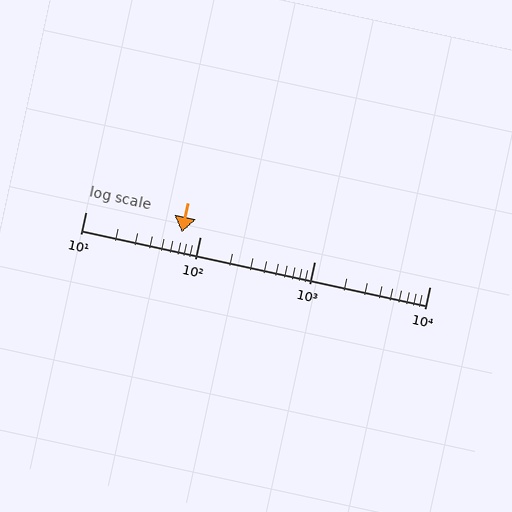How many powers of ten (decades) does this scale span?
The scale spans 3 decades, from 10 to 10000.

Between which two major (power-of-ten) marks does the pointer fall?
The pointer is between 10 and 100.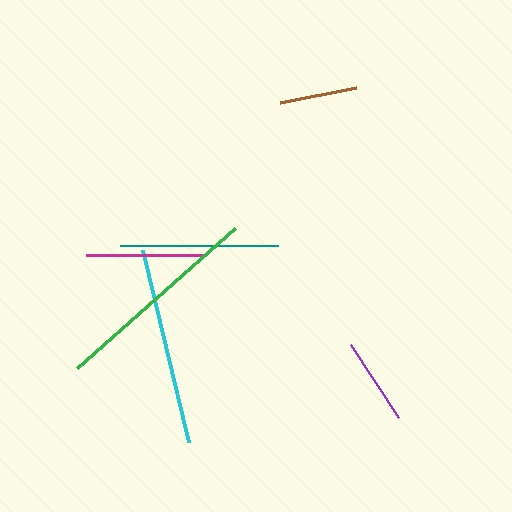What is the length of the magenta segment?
The magenta segment is approximately 119 pixels long.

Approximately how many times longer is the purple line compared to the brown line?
The purple line is approximately 1.1 times the length of the brown line.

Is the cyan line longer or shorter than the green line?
The green line is longer than the cyan line.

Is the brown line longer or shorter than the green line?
The green line is longer than the brown line.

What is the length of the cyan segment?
The cyan segment is approximately 198 pixels long.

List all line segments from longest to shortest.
From longest to shortest: green, cyan, teal, magenta, purple, brown.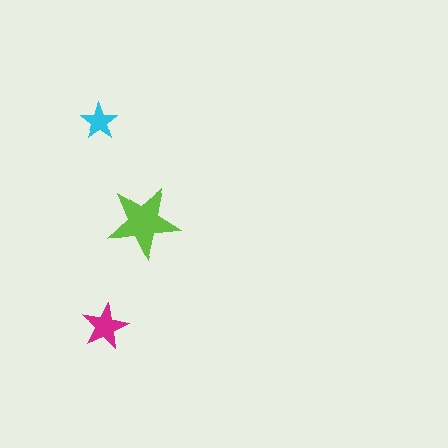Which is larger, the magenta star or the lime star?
The lime one.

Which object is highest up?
The cyan star is topmost.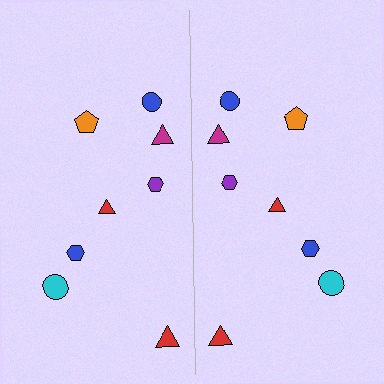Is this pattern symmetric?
Yes, this pattern has bilateral (reflection) symmetry.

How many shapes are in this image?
There are 16 shapes in this image.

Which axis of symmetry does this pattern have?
The pattern has a vertical axis of symmetry running through the center of the image.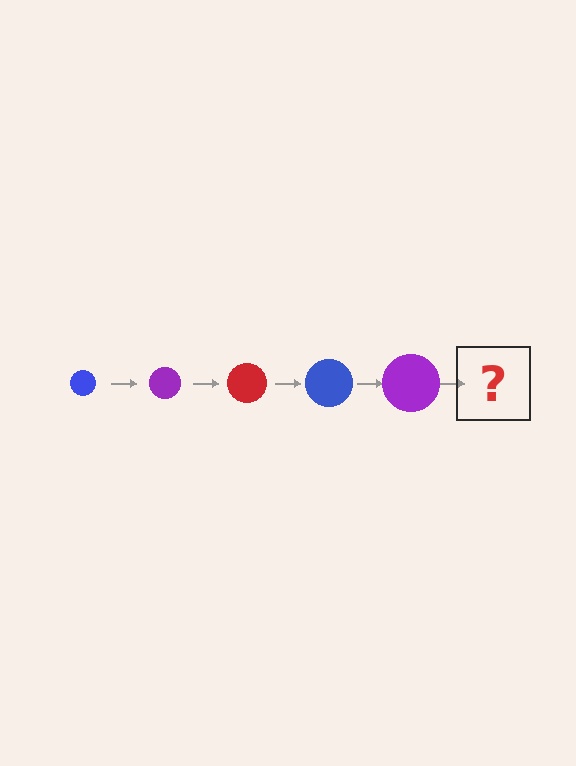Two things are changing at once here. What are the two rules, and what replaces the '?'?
The two rules are that the circle grows larger each step and the color cycles through blue, purple, and red. The '?' should be a red circle, larger than the previous one.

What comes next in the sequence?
The next element should be a red circle, larger than the previous one.